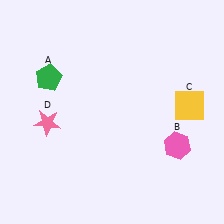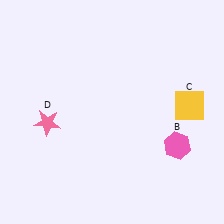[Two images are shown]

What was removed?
The green pentagon (A) was removed in Image 2.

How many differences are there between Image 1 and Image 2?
There is 1 difference between the two images.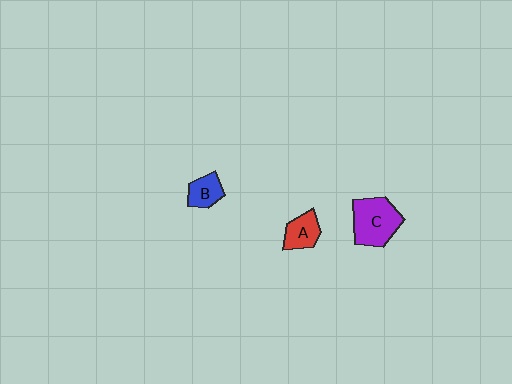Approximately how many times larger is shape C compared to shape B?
Approximately 2.0 times.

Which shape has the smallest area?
Shape B (blue).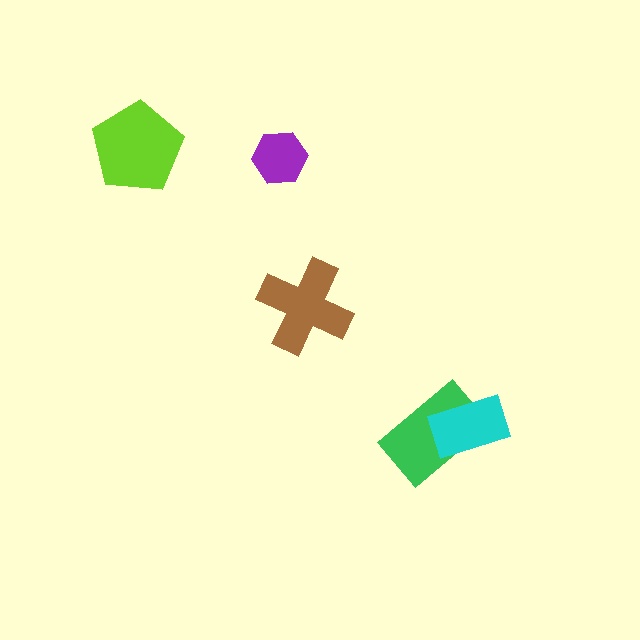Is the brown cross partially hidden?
No, no other shape covers it.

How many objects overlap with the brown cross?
0 objects overlap with the brown cross.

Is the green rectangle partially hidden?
Yes, it is partially covered by another shape.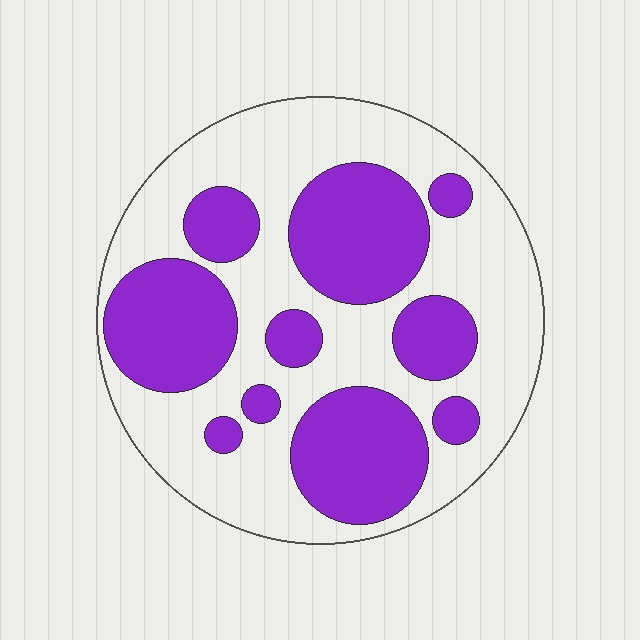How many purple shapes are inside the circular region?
10.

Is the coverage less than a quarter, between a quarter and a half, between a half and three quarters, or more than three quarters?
Between a quarter and a half.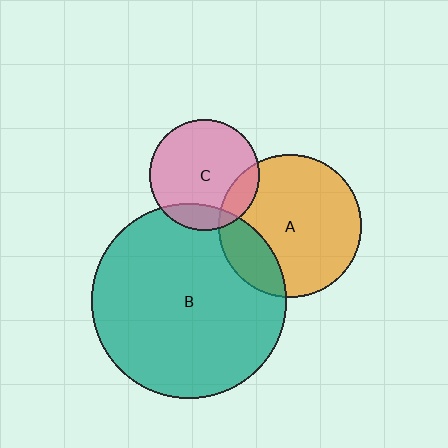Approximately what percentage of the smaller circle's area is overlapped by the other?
Approximately 20%.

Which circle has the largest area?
Circle B (teal).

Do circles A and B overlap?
Yes.